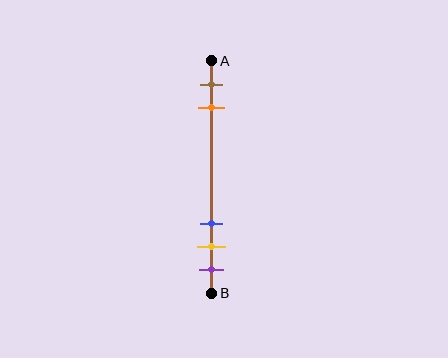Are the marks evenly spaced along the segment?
No, the marks are not evenly spaced.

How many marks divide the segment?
There are 5 marks dividing the segment.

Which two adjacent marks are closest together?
The yellow and purple marks are the closest adjacent pair.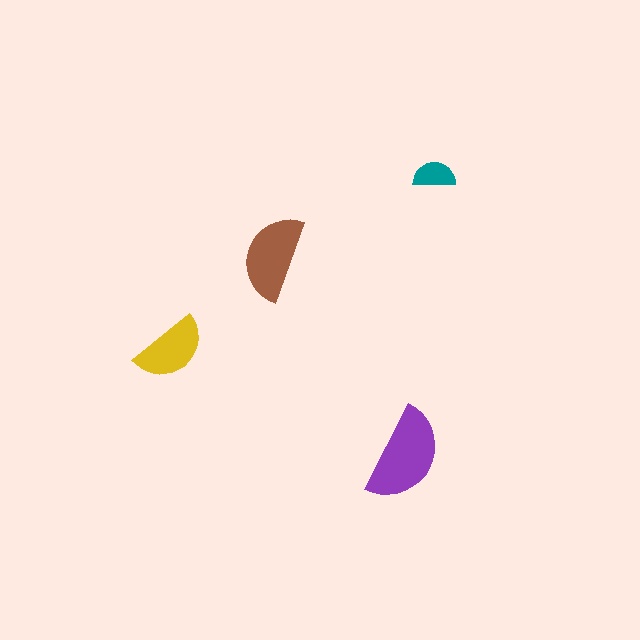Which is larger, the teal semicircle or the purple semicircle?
The purple one.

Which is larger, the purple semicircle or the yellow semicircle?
The purple one.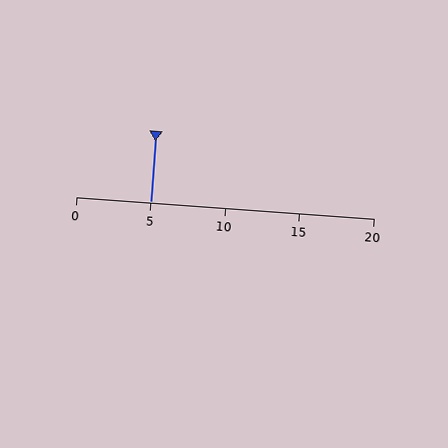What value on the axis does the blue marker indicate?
The marker indicates approximately 5.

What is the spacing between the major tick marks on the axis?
The major ticks are spaced 5 apart.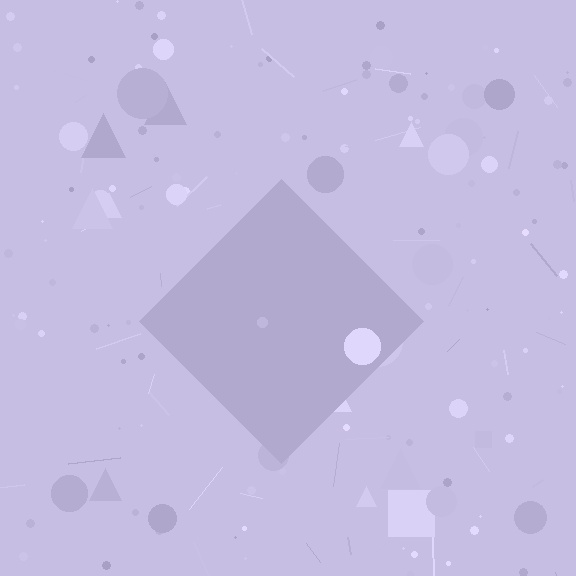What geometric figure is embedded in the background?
A diamond is embedded in the background.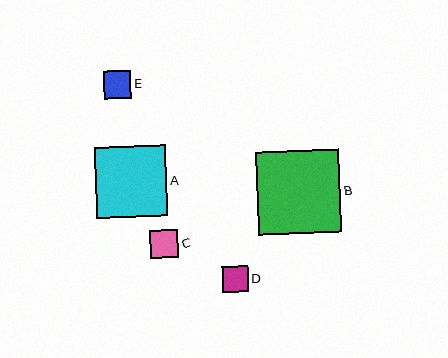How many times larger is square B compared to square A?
Square B is approximately 1.2 times the size of square A.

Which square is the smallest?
Square D is the smallest with a size of approximately 26 pixels.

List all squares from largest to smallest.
From largest to smallest: B, A, C, E, D.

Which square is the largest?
Square B is the largest with a size of approximately 83 pixels.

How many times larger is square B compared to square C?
Square B is approximately 3.0 times the size of square C.